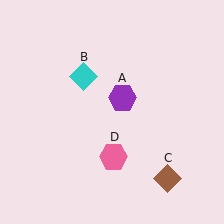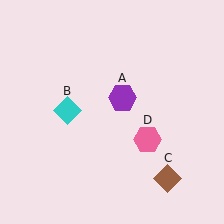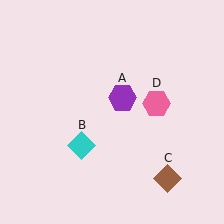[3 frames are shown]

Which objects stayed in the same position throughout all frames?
Purple hexagon (object A) and brown diamond (object C) remained stationary.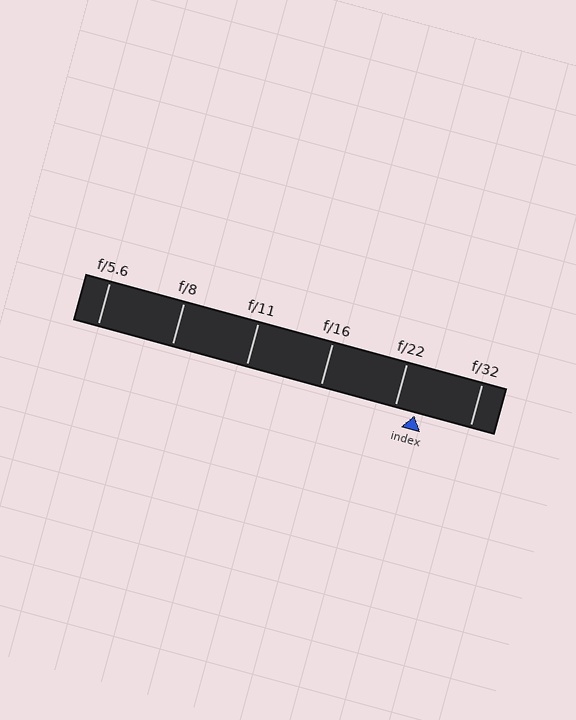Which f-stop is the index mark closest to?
The index mark is closest to f/22.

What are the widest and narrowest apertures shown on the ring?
The widest aperture shown is f/5.6 and the narrowest is f/32.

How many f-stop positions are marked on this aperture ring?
There are 6 f-stop positions marked.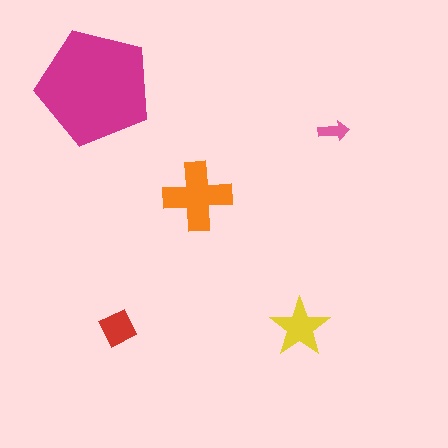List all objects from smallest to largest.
The pink arrow, the red diamond, the yellow star, the orange cross, the magenta pentagon.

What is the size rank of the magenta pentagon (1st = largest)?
1st.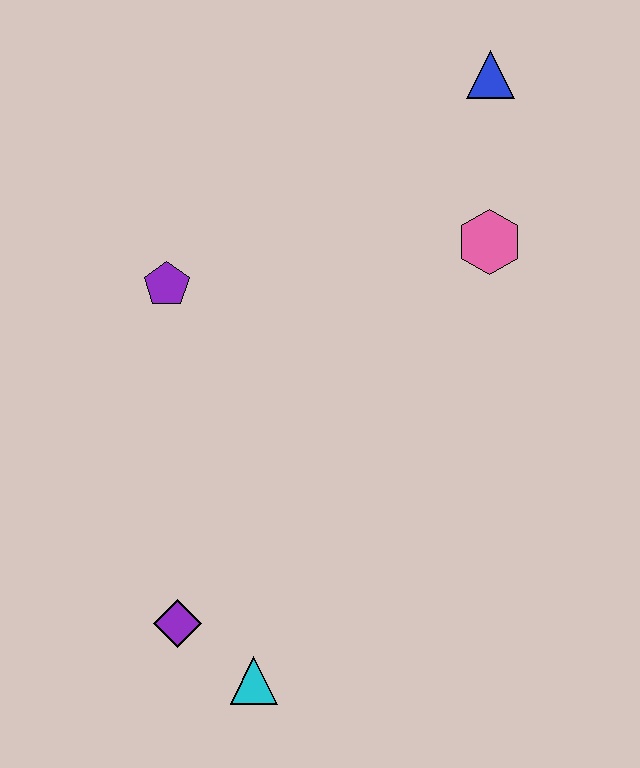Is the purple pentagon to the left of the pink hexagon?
Yes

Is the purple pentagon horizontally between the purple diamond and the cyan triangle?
No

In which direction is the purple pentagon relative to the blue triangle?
The purple pentagon is to the left of the blue triangle.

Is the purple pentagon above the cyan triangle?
Yes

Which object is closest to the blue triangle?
The pink hexagon is closest to the blue triangle.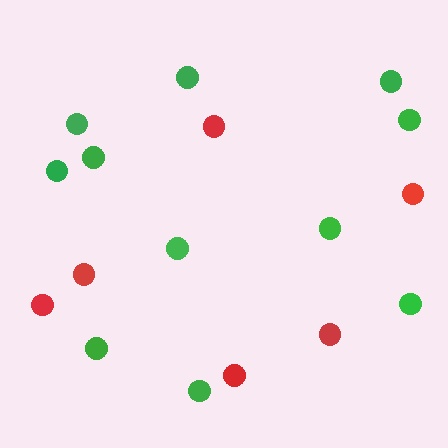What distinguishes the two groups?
There are 2 groups: one group of red circles (6) and one group of green circles (11).